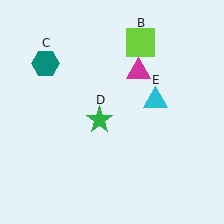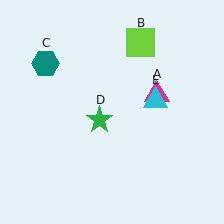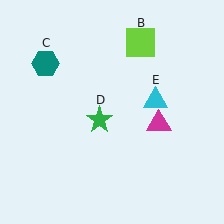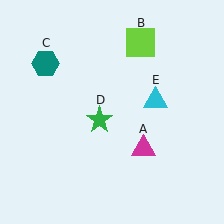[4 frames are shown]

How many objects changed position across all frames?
1 object changed position: magenta triangle (object A).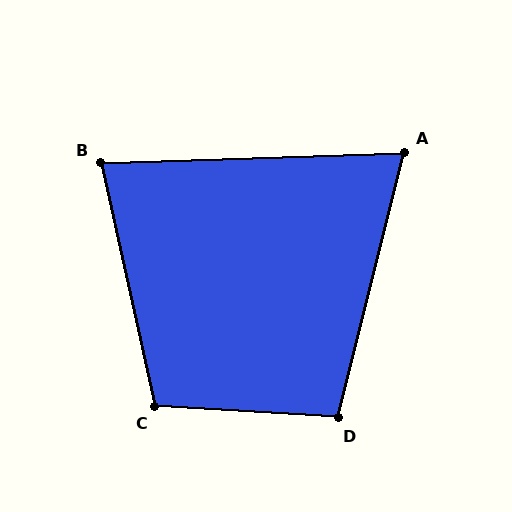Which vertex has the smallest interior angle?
A, at approximately 74 degrees.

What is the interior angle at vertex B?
Approximately 80 degrees (acute).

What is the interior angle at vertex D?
Approximately 100 degrees (obtuse).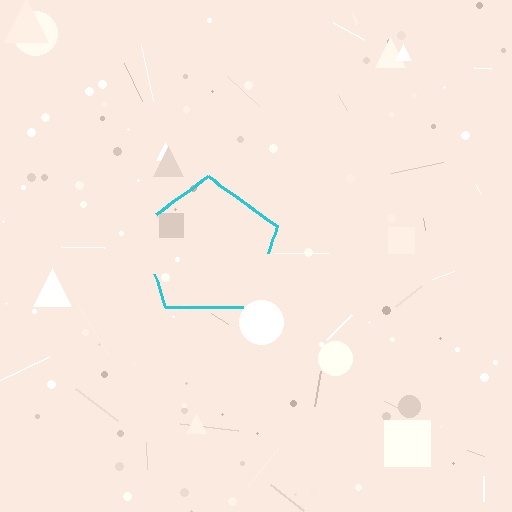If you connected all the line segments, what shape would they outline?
They would outline a pentagon.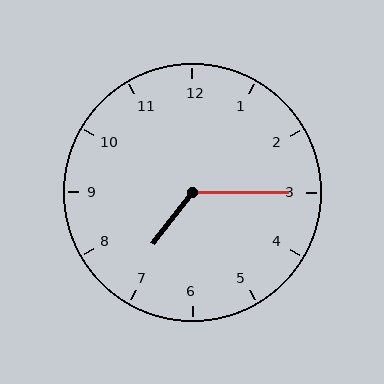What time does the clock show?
7:15.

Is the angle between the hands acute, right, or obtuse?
It is obtuse.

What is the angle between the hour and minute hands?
Approximately 128 degrees.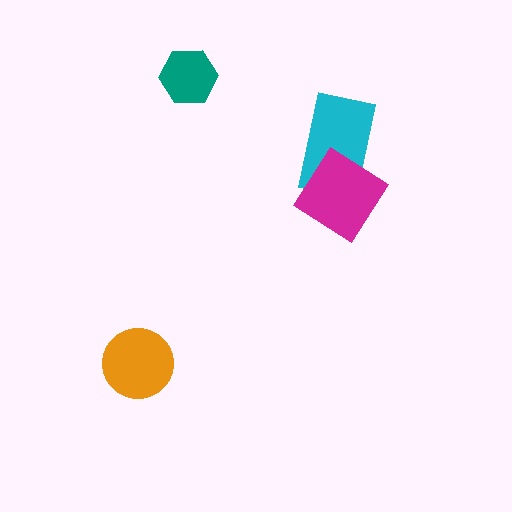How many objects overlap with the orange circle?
0 objects overlap with the orange circle.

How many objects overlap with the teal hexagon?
0 objects overlap with the teal hexagon.